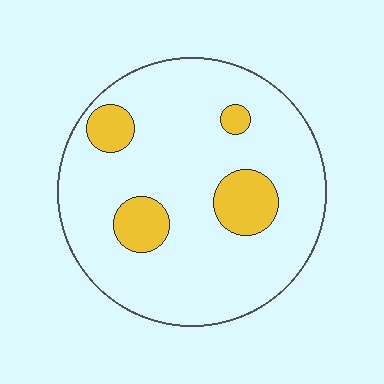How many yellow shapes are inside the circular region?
4.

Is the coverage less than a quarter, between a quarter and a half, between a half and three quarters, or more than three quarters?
Less than a quarter.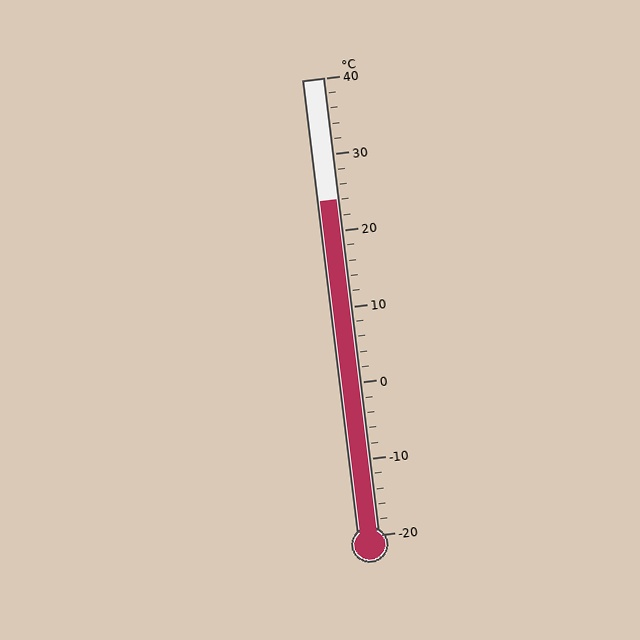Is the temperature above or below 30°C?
The temperature is below 30°C.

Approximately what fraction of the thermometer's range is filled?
The thermometer is filled to approximately 75% of its range.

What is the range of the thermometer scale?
The thermometer scale ranges from -20°C to 40°C.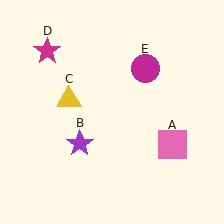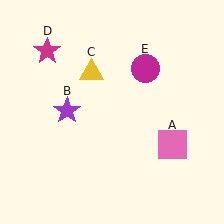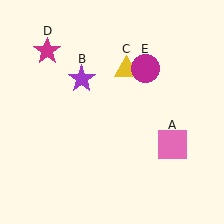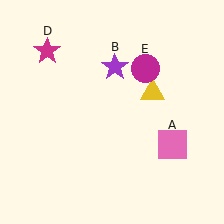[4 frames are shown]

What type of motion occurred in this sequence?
The purple star (object B), yellow triangle (object C) rotated clockwise around the center of the scene.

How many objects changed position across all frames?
2 objects changed position: purple star (object B), yellow triangle (object C).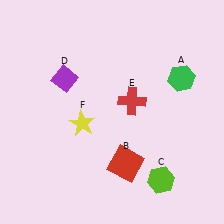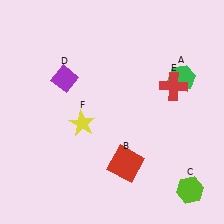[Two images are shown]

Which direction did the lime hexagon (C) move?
The lime hexagon (C) moved right.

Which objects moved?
The objects that moved are: the lime hexagon (C), the red cross (E).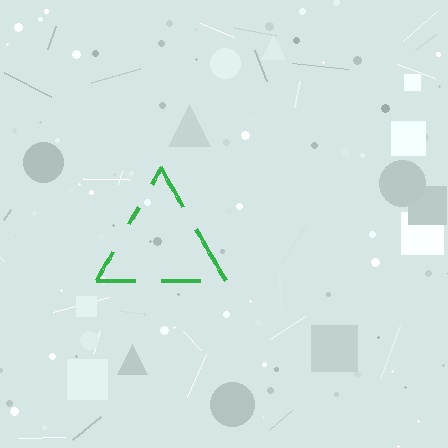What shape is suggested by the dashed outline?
The dashed outline suggests a triangle.